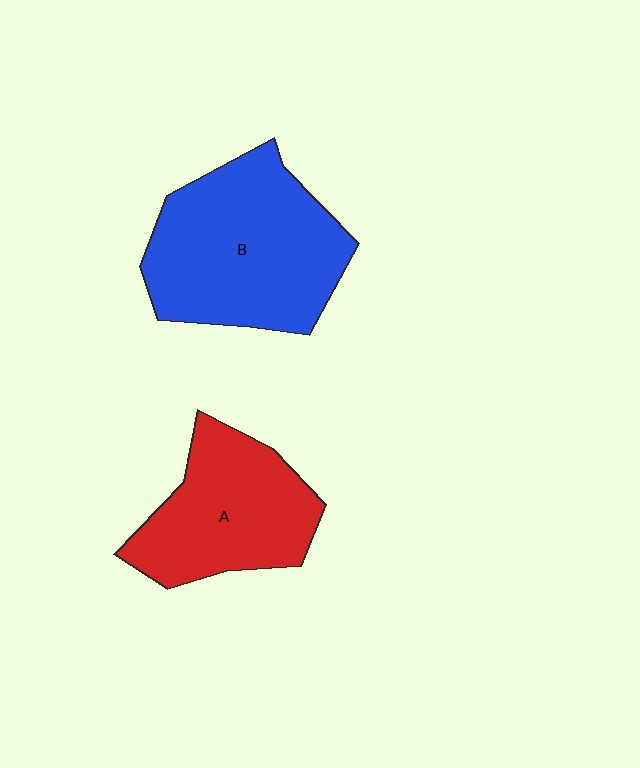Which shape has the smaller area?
Shape A (red).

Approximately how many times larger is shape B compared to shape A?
Approximately 1.4 times.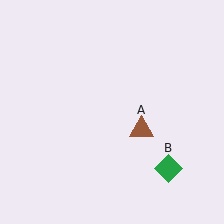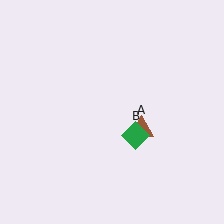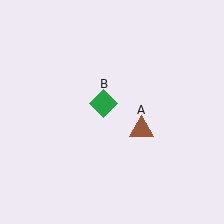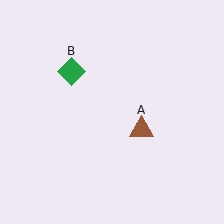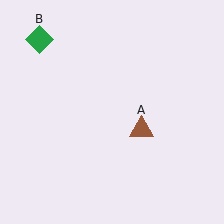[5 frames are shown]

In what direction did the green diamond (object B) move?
The green diamond (object B) moved up and to the left.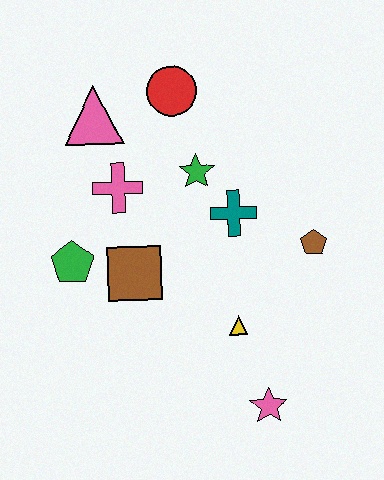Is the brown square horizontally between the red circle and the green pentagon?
Yes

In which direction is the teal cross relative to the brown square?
The teal cross is to the right of the brown square.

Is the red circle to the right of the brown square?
Yes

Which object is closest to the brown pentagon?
The teal cross is closest to the brown pentagon.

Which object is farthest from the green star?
The pink star is farthest from the green star.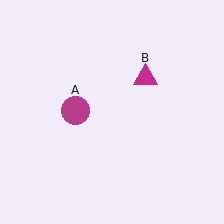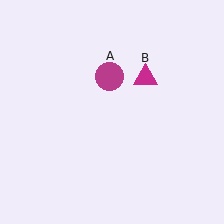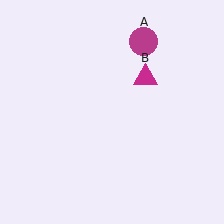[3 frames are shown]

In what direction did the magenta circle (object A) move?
The magenta circle (object A) moved up and to the right.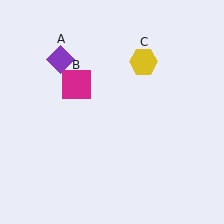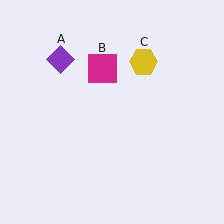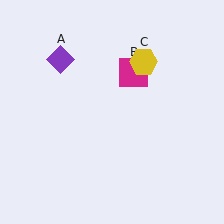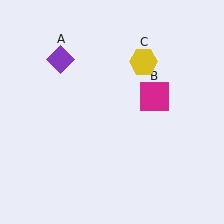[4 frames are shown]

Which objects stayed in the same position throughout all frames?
Purple diamond (object A) and yellow hexagon (object C) remained stationary.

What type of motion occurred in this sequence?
The magenta square (object B) rotated clockwise around the center of the scene.